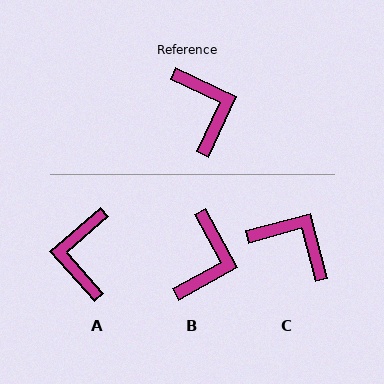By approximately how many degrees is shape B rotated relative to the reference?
Approximately 36 degrees clockwise.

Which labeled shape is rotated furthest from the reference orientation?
A, about 157 degrees away.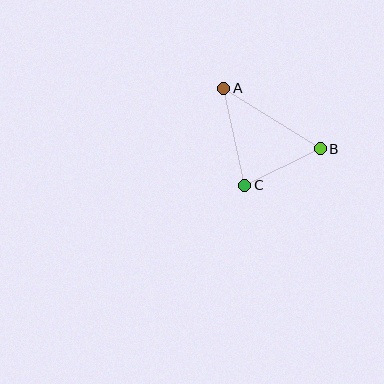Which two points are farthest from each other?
Points A and B are farthest from each other.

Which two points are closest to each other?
Points B and C are closest to each other.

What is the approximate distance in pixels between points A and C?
The distance between A and C is approximately 99 pixels.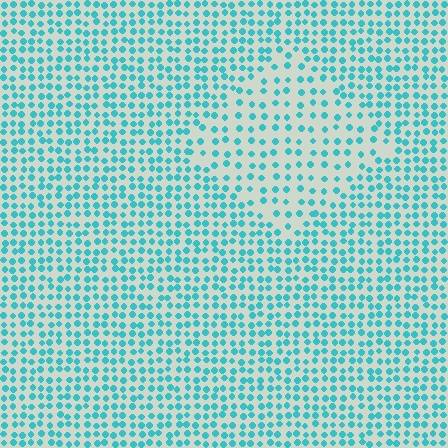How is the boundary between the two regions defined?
The boundary is defined by a change in element density (approximately 1.8x ratio). All elements are the same color, size, and shape.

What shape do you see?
I see a diamond.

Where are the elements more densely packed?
The elements are more densely packed outside the diamond boundary.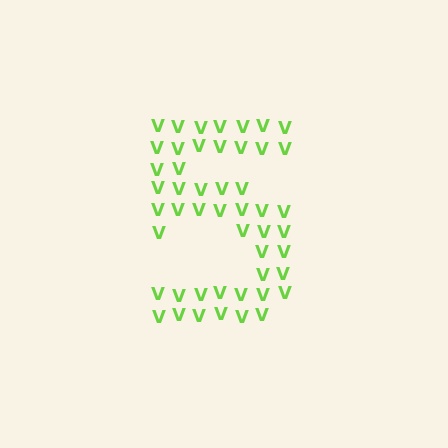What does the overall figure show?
The overall figure shows the digit 5.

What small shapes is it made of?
It is made of small letter V's.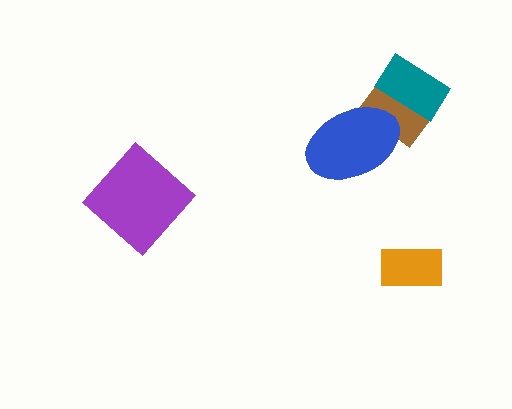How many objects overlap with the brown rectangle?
2 objects overlap with the brown rectangle.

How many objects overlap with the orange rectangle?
0 objects overlap with the orange rectangle.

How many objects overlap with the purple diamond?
0 objects overlap with the purple diamond.